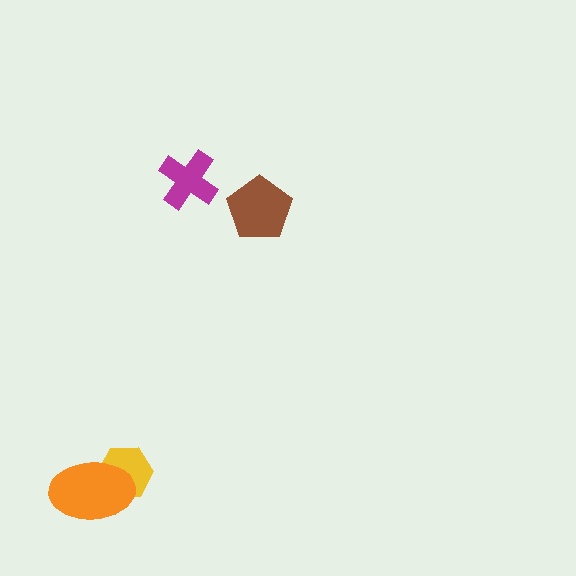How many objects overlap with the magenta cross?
0 objects overlap with the magenta cross.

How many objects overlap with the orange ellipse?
1 object overlaps with the orange ellipse.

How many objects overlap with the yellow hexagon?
1 object overlaps with the yellow hexagon.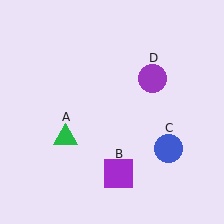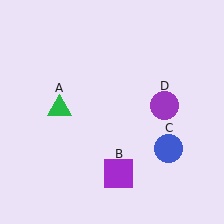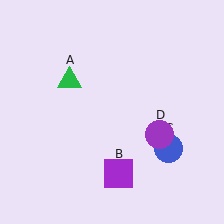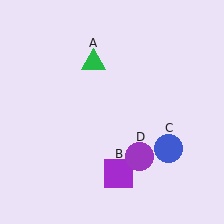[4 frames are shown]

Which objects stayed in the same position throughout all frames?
Purple square (object B) and blue circle (object C) remained stationary.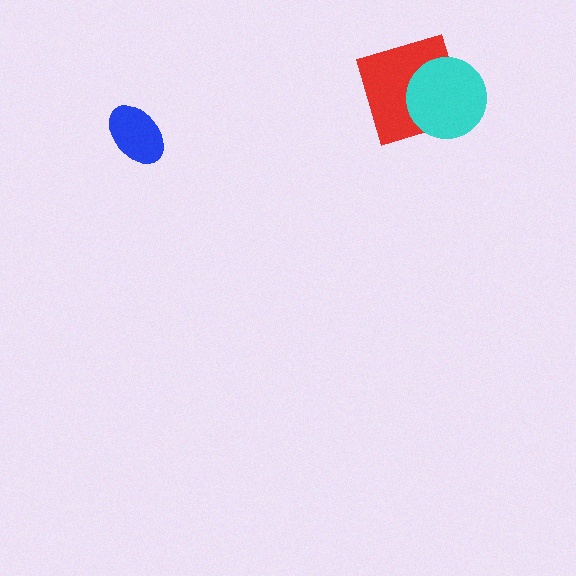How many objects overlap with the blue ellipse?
0 objects overlap with the blue ellipse.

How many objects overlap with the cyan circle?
1 object overlaps with the cyan circle.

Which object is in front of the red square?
The cyan circle is in front of the red square.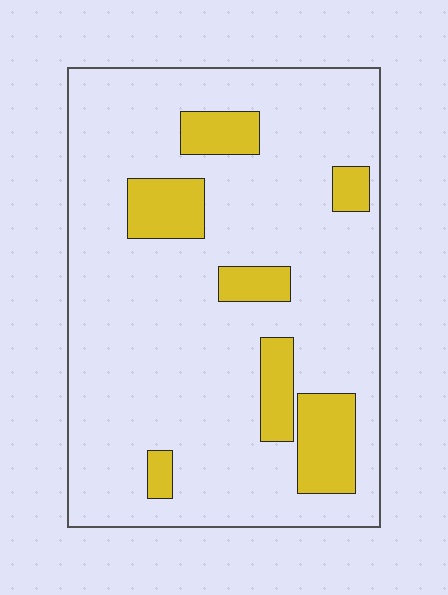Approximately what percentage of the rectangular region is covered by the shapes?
Approximately 15%.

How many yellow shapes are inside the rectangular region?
7.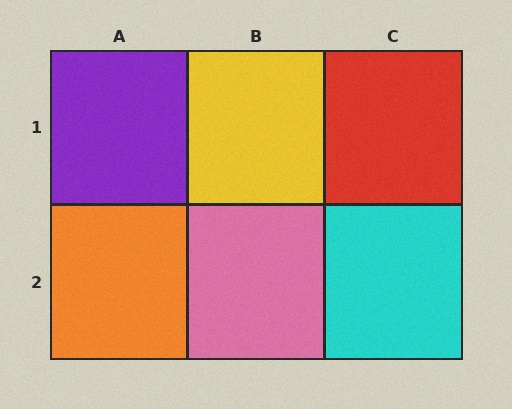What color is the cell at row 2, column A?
Orange.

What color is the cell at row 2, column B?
Pink.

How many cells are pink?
1 cell is pink.